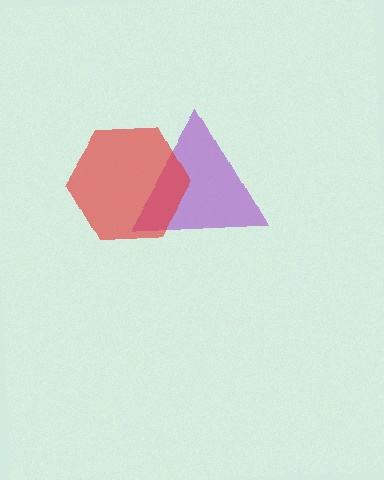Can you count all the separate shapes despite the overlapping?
Yes, there are 2 separate shapes.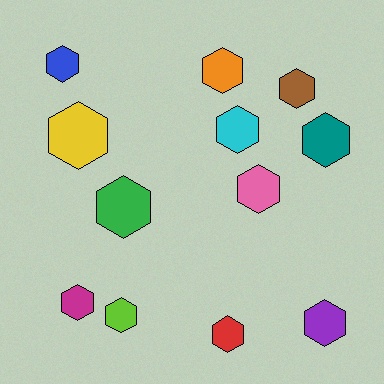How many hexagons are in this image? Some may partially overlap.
There are 12 hexagons.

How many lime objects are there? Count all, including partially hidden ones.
There is 1 lime object.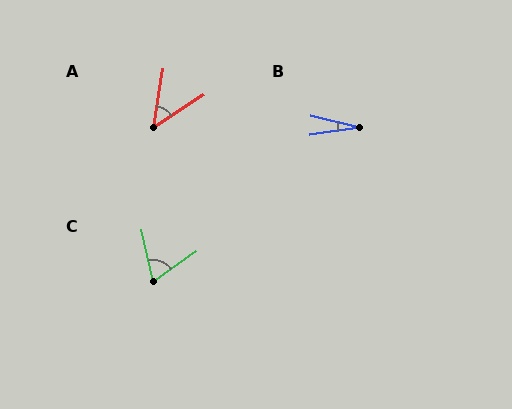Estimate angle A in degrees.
Approximately 48 degrees.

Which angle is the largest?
C, at approximately 67 degrees.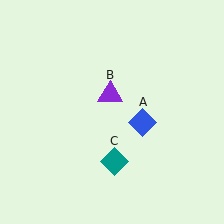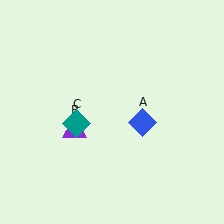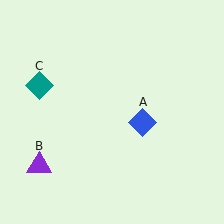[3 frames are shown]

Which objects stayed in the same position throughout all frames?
Blue diamond (object A) remained stationary.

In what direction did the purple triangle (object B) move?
The purple triangle (object B) moved down and to the left.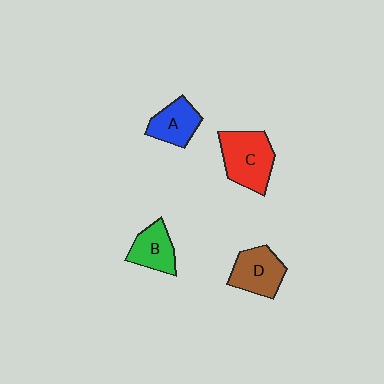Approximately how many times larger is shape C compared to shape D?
Approximately 1.3 times.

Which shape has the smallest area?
Shape A (blue).